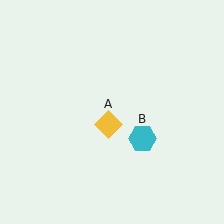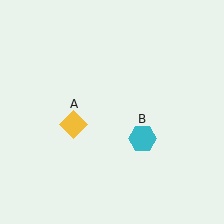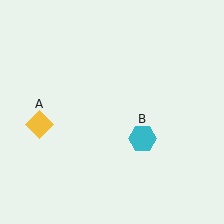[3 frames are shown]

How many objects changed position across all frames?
1 object changed position: yellow diamond (object A).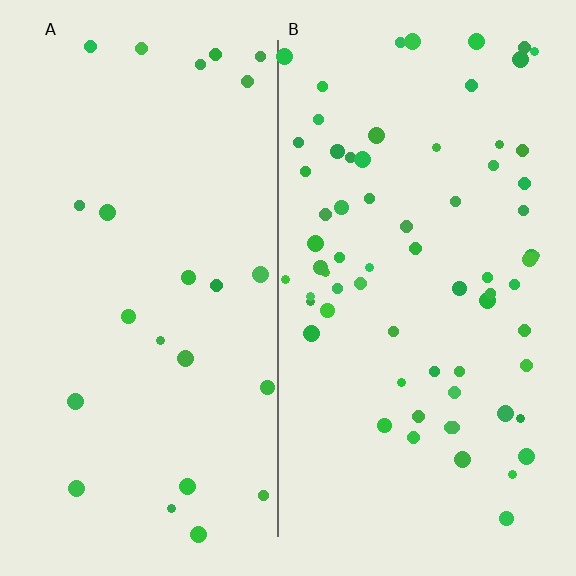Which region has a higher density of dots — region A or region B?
B (the right).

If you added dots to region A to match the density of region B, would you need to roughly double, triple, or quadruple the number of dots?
Approximately triple.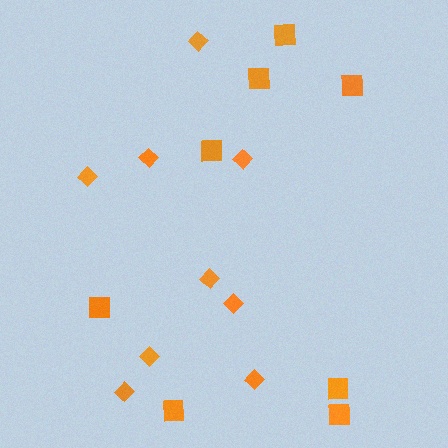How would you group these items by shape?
There are 2 groups: one group of diamonds (9) and one group of squares (8).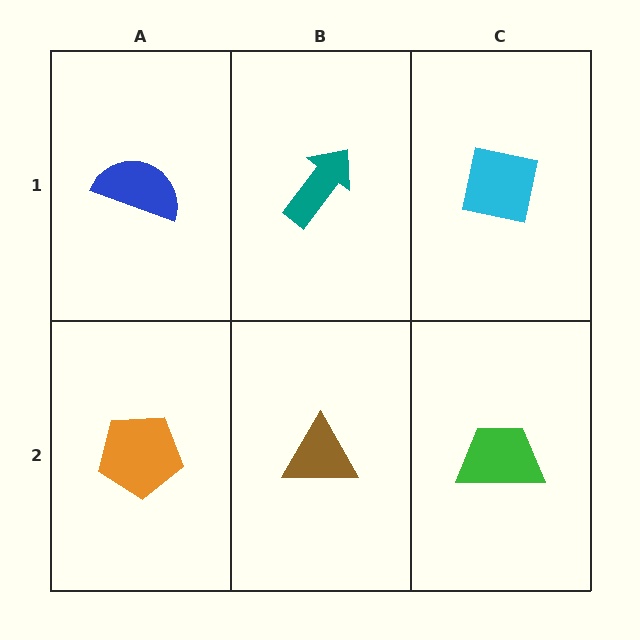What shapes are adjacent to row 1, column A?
An orange pentagon (row 2, column A), a teal arrow (row 1, column B).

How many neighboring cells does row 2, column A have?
2.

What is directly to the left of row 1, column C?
A teal arrow.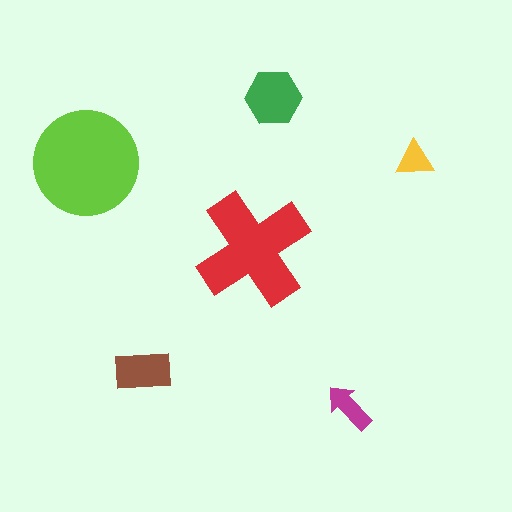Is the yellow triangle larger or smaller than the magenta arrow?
Smaller.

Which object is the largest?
The lime circle.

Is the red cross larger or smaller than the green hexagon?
Larger.